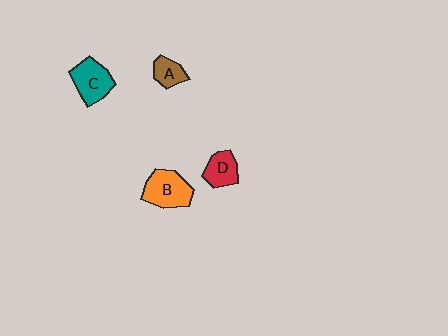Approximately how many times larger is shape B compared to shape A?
Approximately 2.0 times.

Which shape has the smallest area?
Shape A (brown).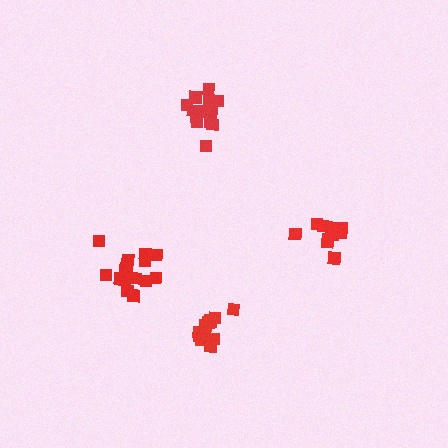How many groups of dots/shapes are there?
There are 4 groups.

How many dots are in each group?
Group 1: 12 dots, Group 2: 11 dots, Group 3: 14 dots, Group 4: 16 dots (53 total).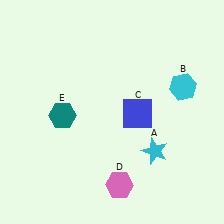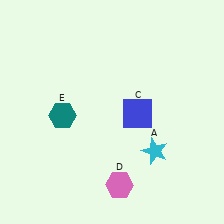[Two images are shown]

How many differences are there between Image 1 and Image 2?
There is 1 difference between the two images.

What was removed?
The cyan hexagon (B) was removed in Image 2.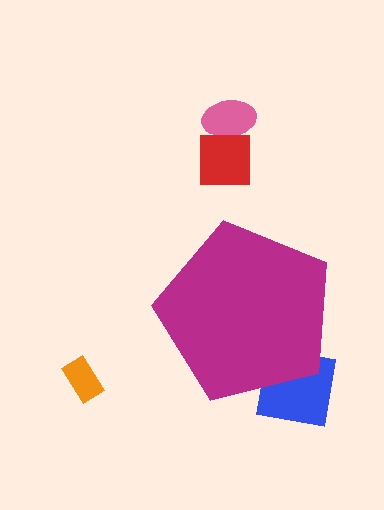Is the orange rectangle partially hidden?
No, the orange rectangle is fully visible.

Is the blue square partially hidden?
Yes, the blue square is partially hidden behind the magenta pentagon.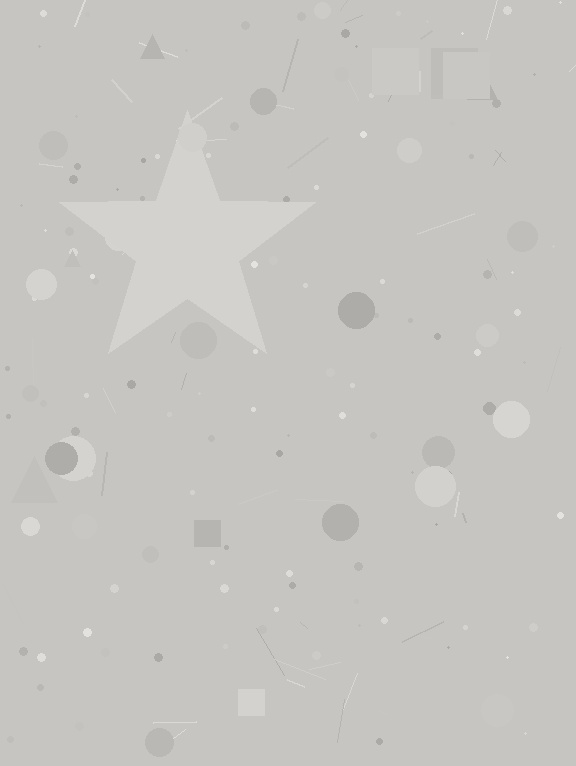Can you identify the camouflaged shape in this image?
The camouflaged shape is a star.